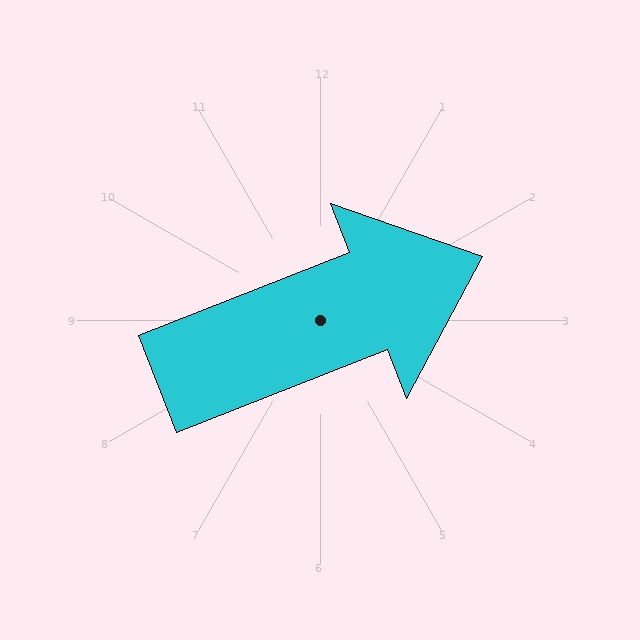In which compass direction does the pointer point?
East.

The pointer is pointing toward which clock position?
Roughly 2 o'clock.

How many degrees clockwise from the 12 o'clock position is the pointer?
Approximately 69 degrees.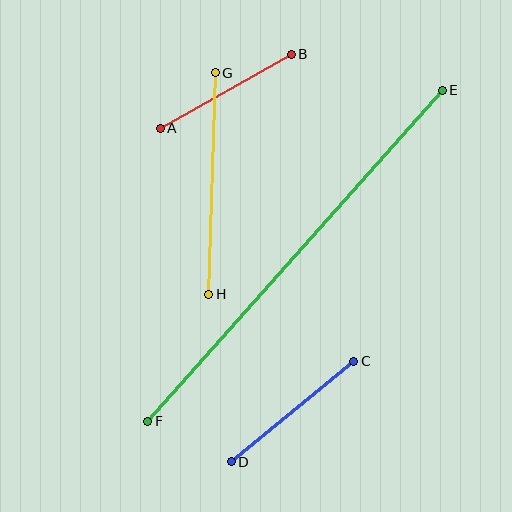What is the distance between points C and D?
The distance is approximately 159 pixels.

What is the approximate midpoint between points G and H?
The midpoint is at approximately (212, 183) pixels.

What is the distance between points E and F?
The distance is approximately 443 pixels.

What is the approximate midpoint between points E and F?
The midpoint is at approximately (295, 256) pixels.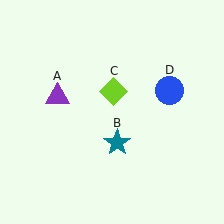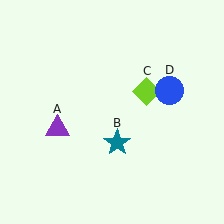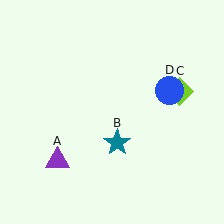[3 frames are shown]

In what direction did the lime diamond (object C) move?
The lime diamond (object C) moved right.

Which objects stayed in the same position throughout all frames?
Teal star (object B) and blue circle (object D) remained stationary.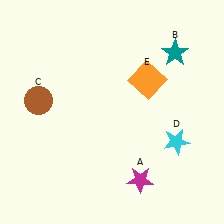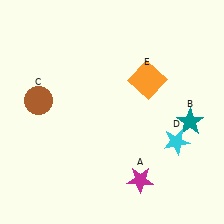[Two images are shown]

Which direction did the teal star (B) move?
The teal star (B) moved down.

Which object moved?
The teal star (B) moved down.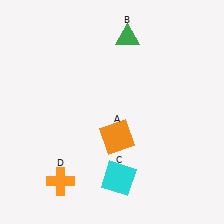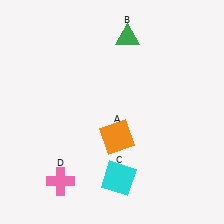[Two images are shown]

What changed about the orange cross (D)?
In Image 1, D is orange. In Image 2, it changed to pink.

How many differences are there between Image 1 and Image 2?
There is 1 difference between the two images.